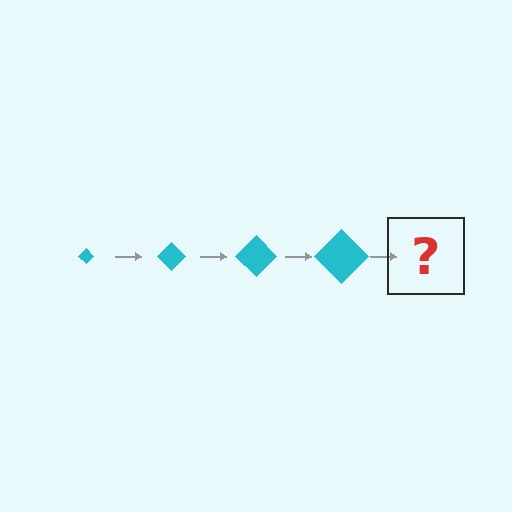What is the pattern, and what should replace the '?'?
The pattern is that the diamond gets progressively larger each step. The '?' should be a cyan diamond, larger than the previous one.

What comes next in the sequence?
The next element should be a cyan diamond, larger than the previous one.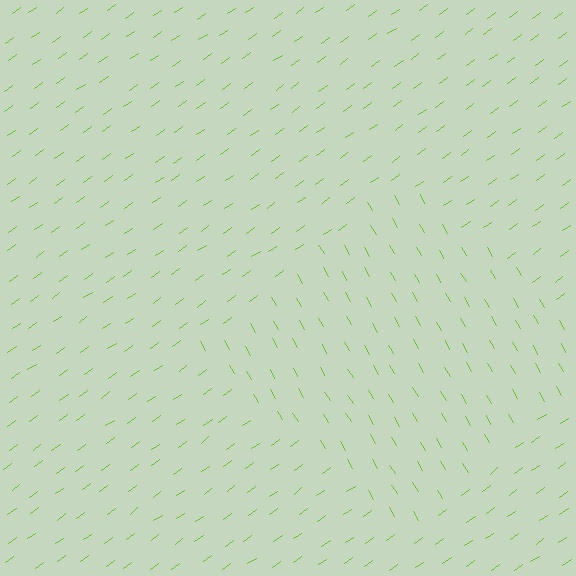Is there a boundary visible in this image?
Yes, there is a texture boundary formed by a change in line orientation.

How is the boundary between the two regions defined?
The boundary is defined purely by a change in line orientation (approximately 85 degrees difference). All lines are the same color and thickness.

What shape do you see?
I see a diamond.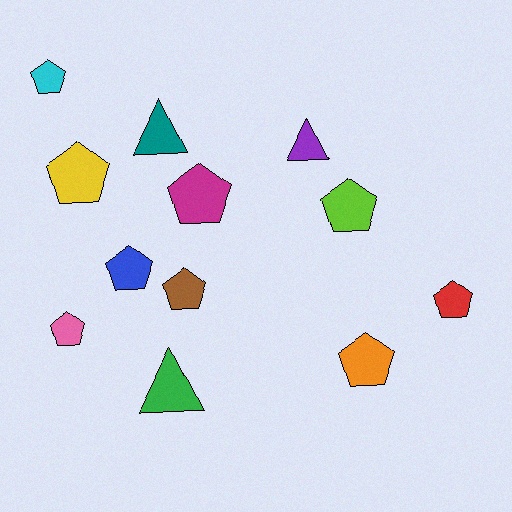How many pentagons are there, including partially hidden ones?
There are 9 pentagons.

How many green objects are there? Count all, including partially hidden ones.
There is 1 green object.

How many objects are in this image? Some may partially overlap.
There are 12 objects.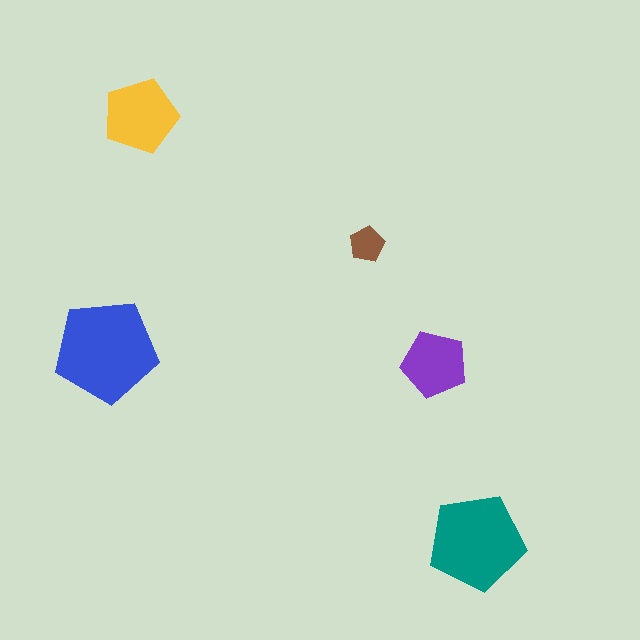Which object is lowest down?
The teal pentagon is bottommost.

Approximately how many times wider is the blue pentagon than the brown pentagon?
About 3 times wider.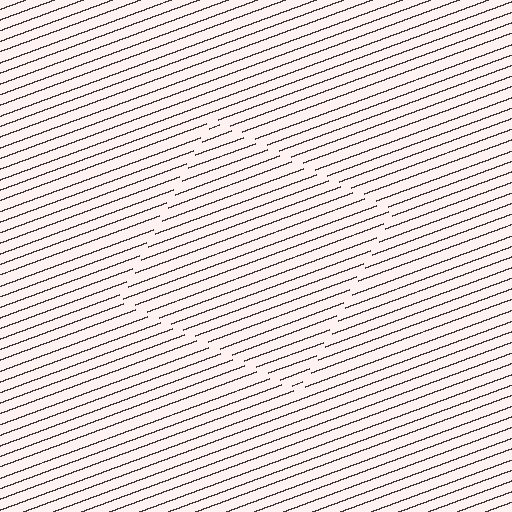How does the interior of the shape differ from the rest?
The interior of the shape contains the same grating, shifted by half a period — the contour is defined by the phase discontinuity where line-ends from the inner and outer gratings abut.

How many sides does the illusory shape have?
4 sides — the line-ends trace a square.